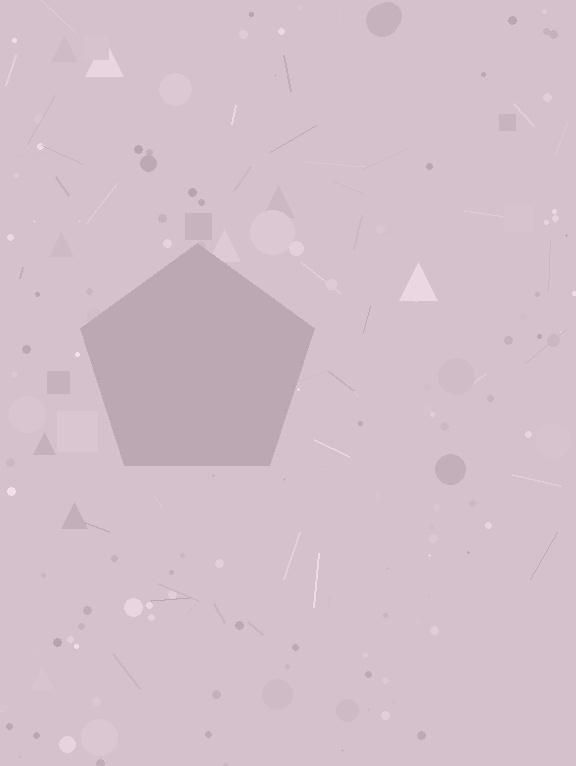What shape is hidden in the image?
A pentagon is hidden in the image.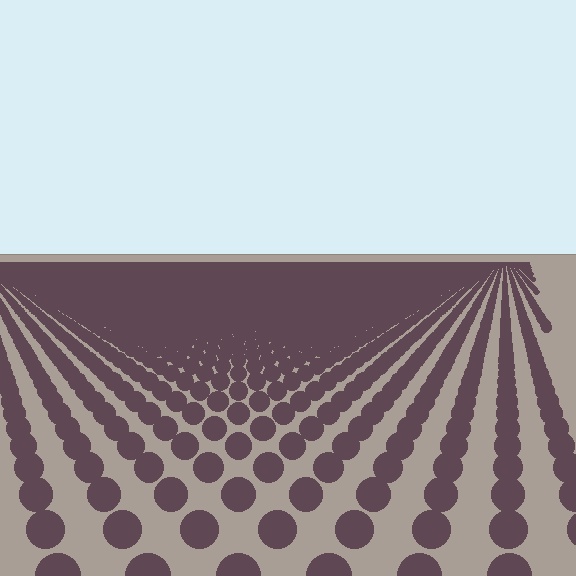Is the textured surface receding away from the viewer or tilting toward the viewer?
The surface is receding away from the viewer. Texture elements get smaller and denser toward the top.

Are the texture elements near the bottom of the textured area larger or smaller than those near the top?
Larger. Near the bottom, elements are closer to the viewer and appear at a bigger on-screen size.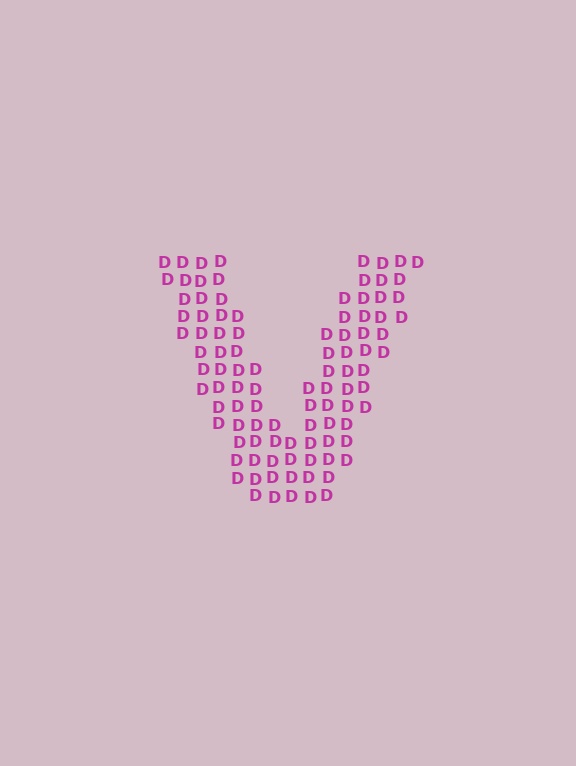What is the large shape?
The large shape is the letter V.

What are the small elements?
The small elements are letter D's.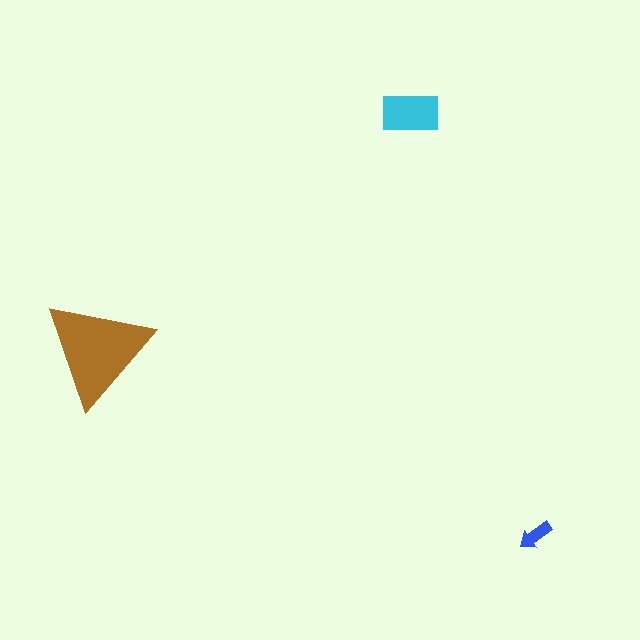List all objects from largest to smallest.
The brown triangle, the cyan rectangle, the blue arrow.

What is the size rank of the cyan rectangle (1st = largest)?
2nd.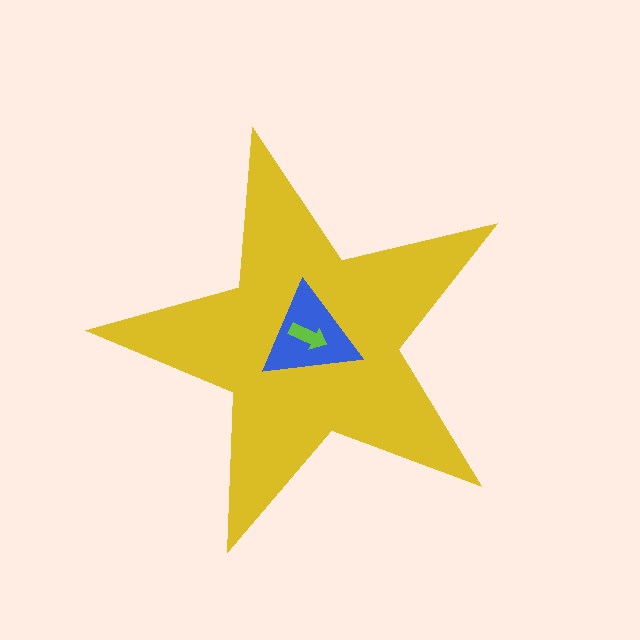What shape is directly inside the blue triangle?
The lime arrow.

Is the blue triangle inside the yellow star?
Yes.